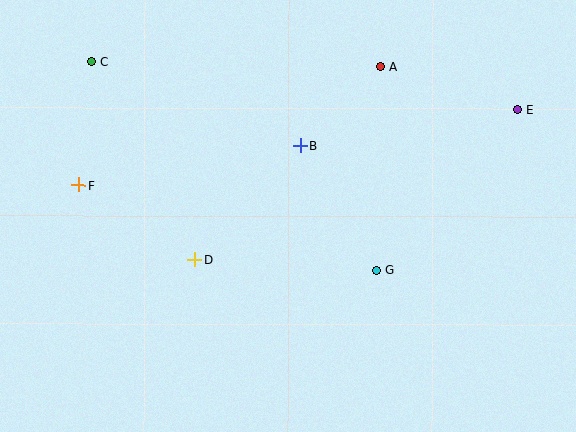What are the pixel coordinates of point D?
Point D is at (195, 259).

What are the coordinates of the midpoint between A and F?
The midpoint between A and F is at (230, 126).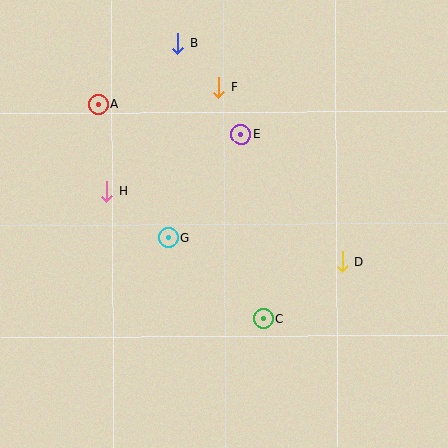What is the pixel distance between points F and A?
The distance between F and A is 122 pixels.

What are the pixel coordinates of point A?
Point A is at (98, 104).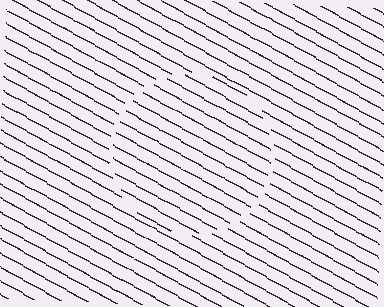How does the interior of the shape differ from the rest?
The interior of the shape contains the same grating, shifted by half a period — the contour is defined by the phase discontinuity where line-ends from the inner and outer gratings abut.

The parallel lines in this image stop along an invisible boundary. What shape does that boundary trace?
An illusory circle. The interior of the shape contains the same grating, shifted by half a period — the contour is defined by the phase discontinuity where line-ends from the inner and outer gratings abut.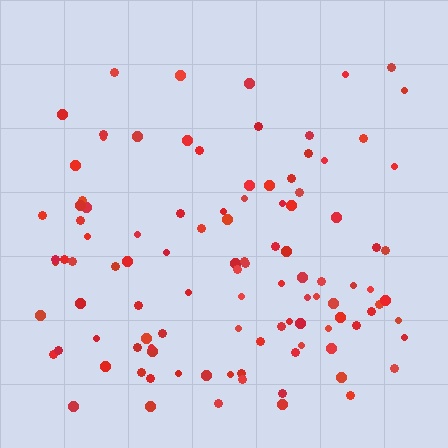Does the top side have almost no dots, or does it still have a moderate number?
Still a moderate number, just noticeably fewer than the bottom.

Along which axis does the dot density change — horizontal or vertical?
Vertical.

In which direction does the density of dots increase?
From top to bottom, with the bottom side densest.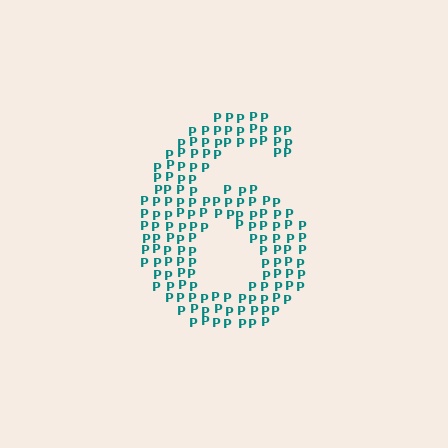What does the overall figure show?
The overall figure shows the digit 6.